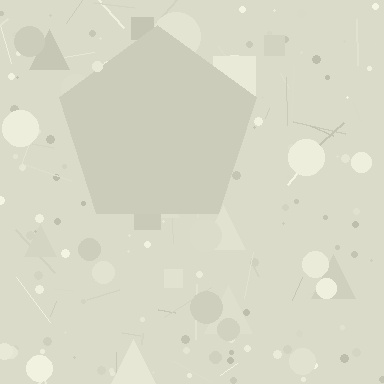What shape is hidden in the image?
A pentagon is hidden in the image.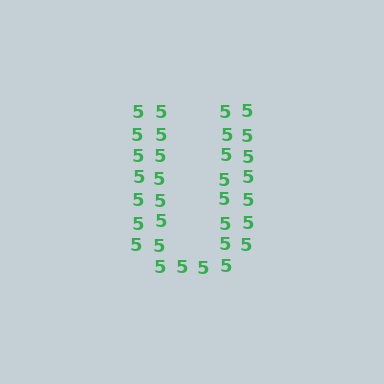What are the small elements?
The small elements are digit 5's.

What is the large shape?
The large shape is the letter U.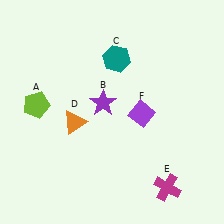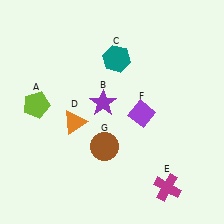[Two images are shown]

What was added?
A brown circle (G) was added in Image 2.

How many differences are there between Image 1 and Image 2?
There is 1 difference between the two images.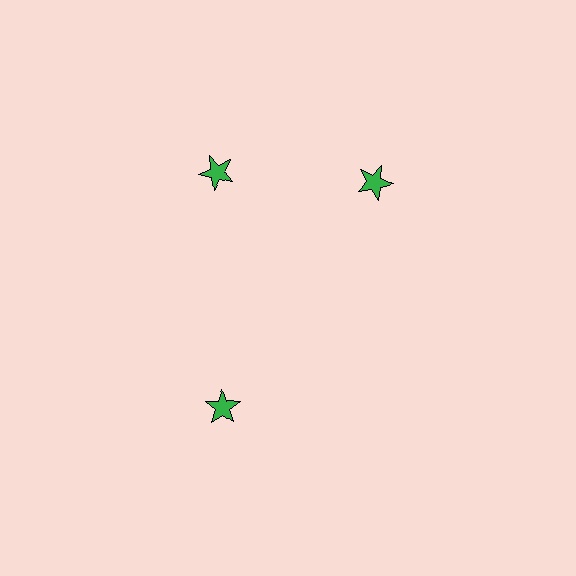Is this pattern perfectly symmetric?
No. The 3 green stars are arranged in a ring, but one element near the 3 o'clock position is rotated out of alignment along the ring, breaking the 3-fold rotational symmetry.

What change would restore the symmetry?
The symmetry would be restored by rotating it back into even spacing with its neighbors so that all 3 stars sit at equal angles and equal distance from the center.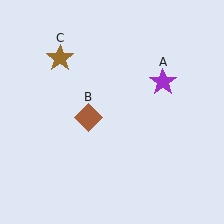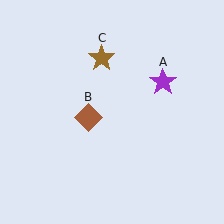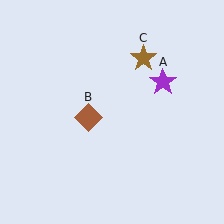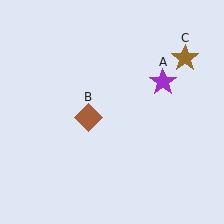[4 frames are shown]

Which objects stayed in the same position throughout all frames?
Purple star (object A) and brown diamond (object B) remained stationary.